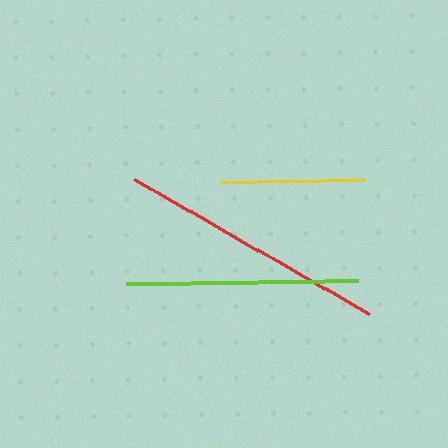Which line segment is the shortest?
The yellow line is the shortest at approximately 145 pixels.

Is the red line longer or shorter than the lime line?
The red line is longer than the lime line.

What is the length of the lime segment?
The lime segment is approximately 231 pixels long.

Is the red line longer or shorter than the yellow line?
The red line is longer than the yellow line.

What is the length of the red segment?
The red segment is approximately 271 pixels long.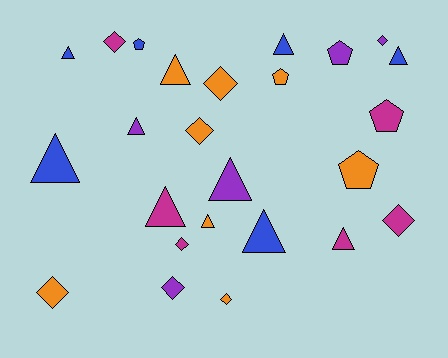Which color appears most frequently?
Orange, with 8 objects.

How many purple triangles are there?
There are 2 purple triangles.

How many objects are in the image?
There are 25 objects.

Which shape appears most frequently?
Triangle, with 11 objects.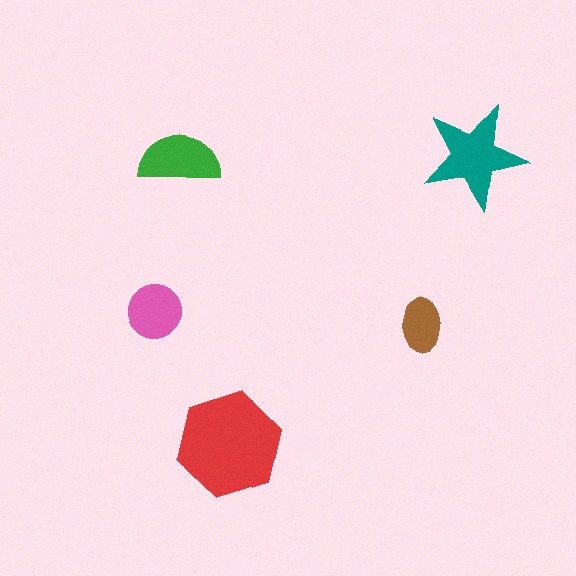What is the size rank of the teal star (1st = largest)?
2nd.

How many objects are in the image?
There are 5 objects in the image.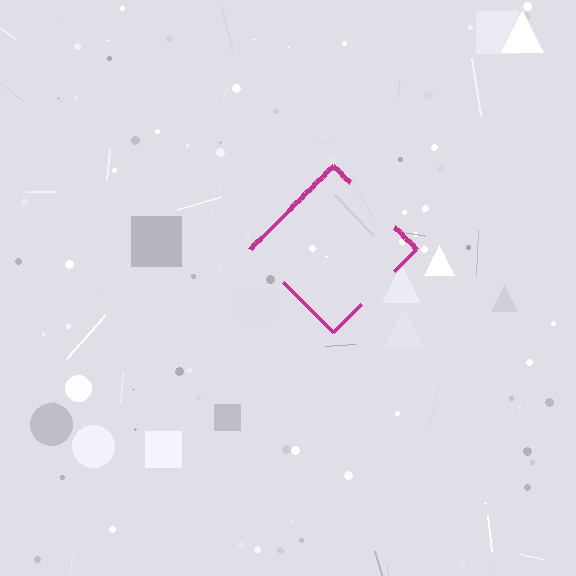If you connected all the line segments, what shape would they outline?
They would outline a diamond.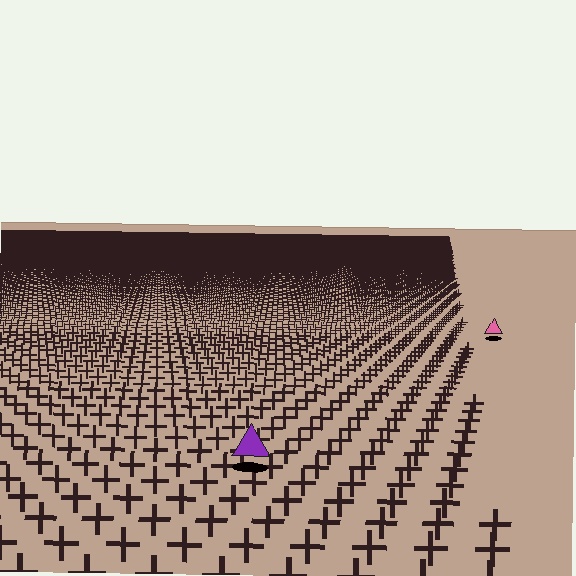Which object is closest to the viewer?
The purple triangle is closest. The texture marks near it are larger and more spread out.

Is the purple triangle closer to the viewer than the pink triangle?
Yes. The purple triangle is closer — you can tell from the texture gradient: the ground texture is coarser near it.